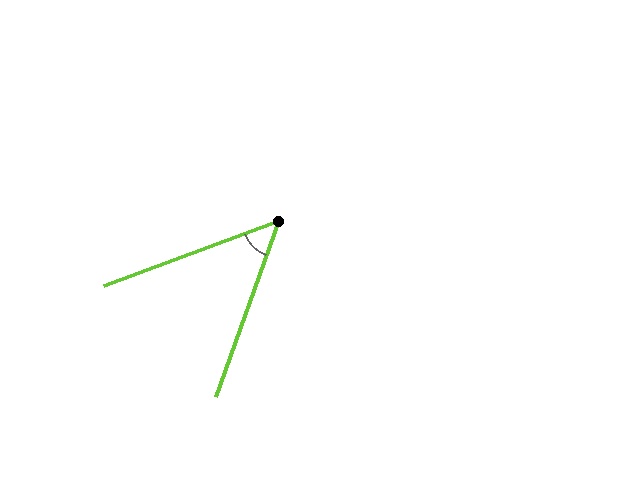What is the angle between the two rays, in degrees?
Approximately 50 degrees.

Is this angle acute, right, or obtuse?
It is acute.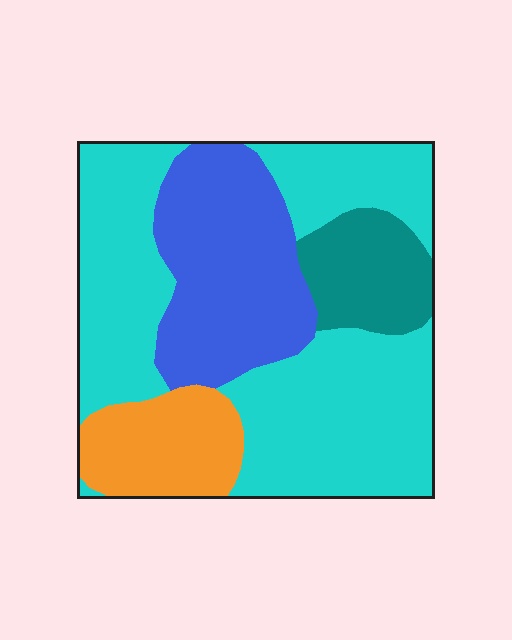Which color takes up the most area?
Cyan, at roughly 55%.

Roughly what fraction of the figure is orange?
Orange takes up about one eighth (1/8) of the figure.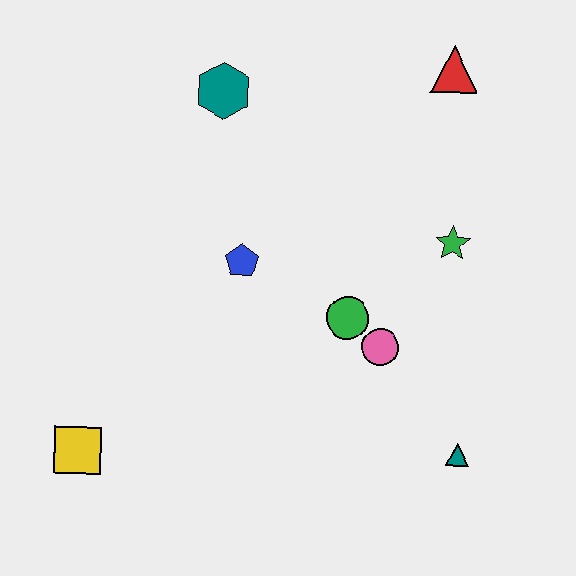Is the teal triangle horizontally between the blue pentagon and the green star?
No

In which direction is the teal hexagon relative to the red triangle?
The teal hexagon is to the left of the red triangle.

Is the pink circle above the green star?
No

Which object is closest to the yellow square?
The blue pentagon is closest to the yellow square.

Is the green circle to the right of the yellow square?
Yes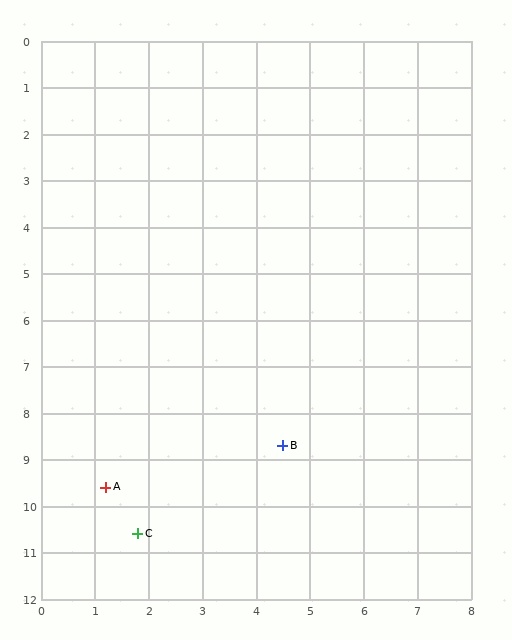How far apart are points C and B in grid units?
Points C and B are about 3.3 grid units apart.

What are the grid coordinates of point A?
Point A is at approximately (1.2, 9.6).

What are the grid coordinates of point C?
Point C is at approximately (1.8, 10.6).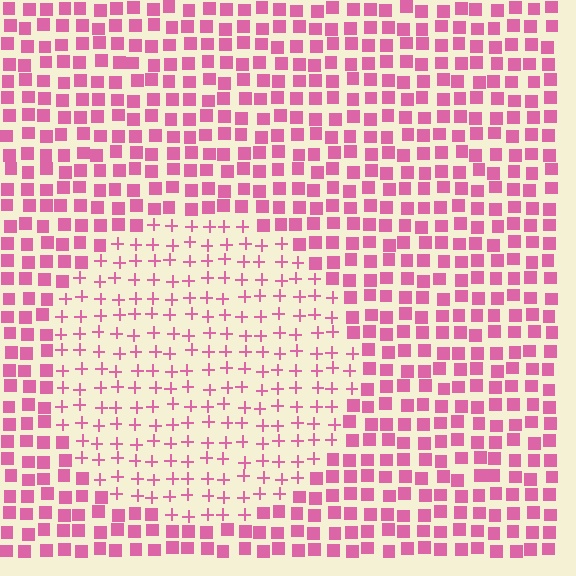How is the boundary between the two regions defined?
The boundary is defined by a change in element shape: plus signs inside vs. squares outside. All elements share the same color and spacing.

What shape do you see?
I see a circle.